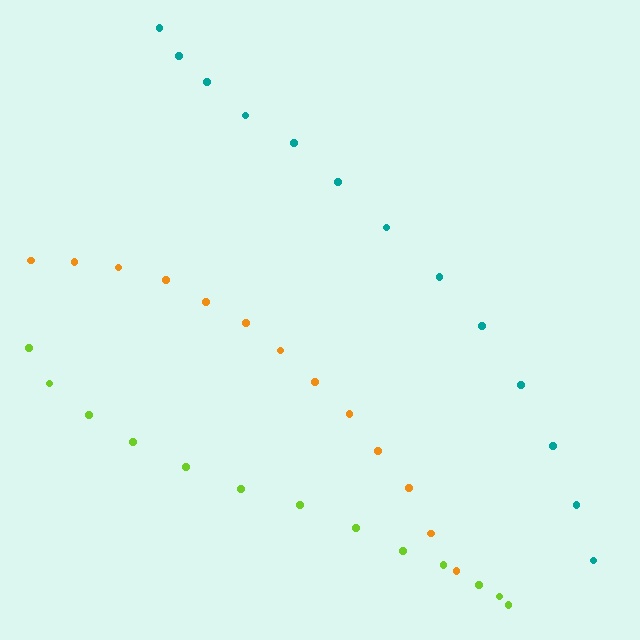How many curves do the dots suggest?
There are 3 distinct paths.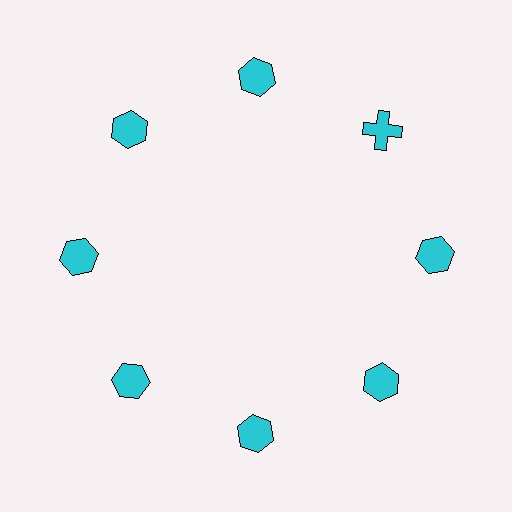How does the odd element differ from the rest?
It has a different shape: cross instead of hexagon.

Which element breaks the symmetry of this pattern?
The cyan cross at roughly the 2 o'clock position breaks the symmetry. All other shapes are cyan hexagons.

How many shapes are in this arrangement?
There are 8 shapes arranged in a ring pattern.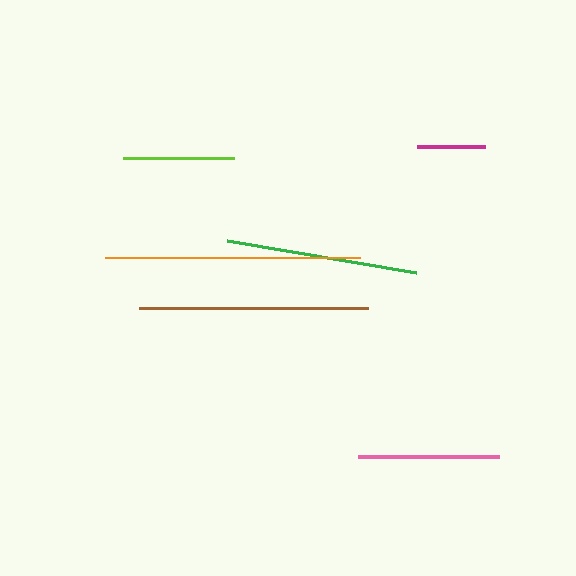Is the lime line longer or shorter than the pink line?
The pink line is longer than the lime line.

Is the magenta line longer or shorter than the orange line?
The orange line is longer than the magenta line.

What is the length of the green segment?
The green segment is approximately 192 pixels long.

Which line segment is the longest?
The orange line is the longest at approximately 255 pixels.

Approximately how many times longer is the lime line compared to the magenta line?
The lime line is approximately 1.6 times the length of the magenta line.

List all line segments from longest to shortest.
From longest to shortest: orange, brown, green, pink, lime, magenta.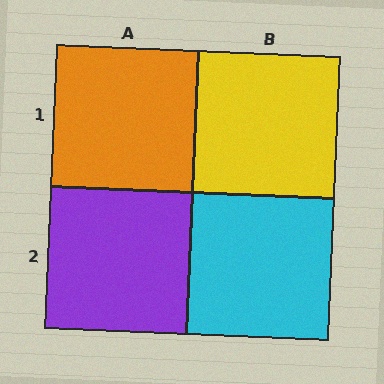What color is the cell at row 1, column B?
Yellow.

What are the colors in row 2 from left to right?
Purple, cyan.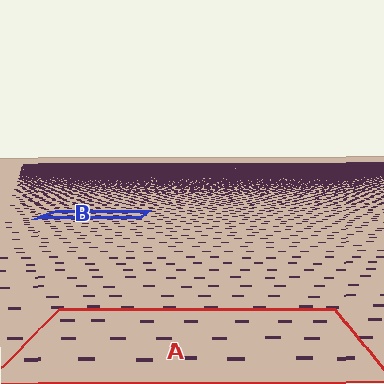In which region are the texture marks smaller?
The texture marks are smaller in region B, because it is farther away.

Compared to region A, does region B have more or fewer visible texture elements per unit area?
Region B has more texture elements per unit area — they are packed more densely because it is farther away.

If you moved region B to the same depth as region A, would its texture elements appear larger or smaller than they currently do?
They would appear larger. At a closer depth, the same texture elements are projected at a bigger on-screen size.